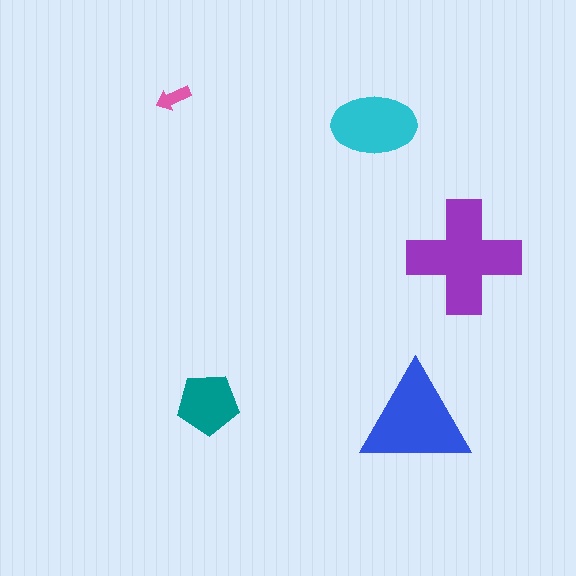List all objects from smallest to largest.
The pink arrow, the teal pentagon, the cyan ellipse, the blue triangle, the purple cross.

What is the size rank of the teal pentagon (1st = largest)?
4th.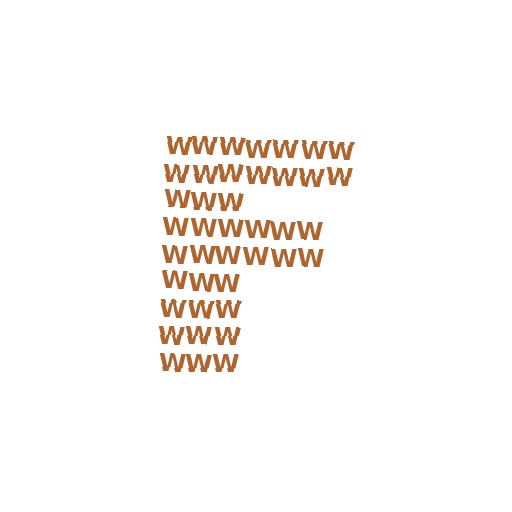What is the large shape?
The large shape is the letter F.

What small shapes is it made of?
It is made of small letter W's.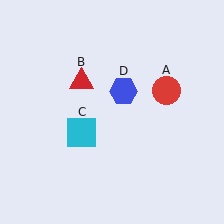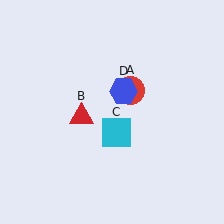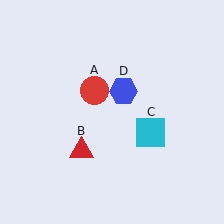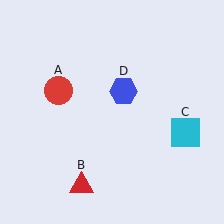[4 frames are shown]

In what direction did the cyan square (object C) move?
The cyan square (object C) moved right.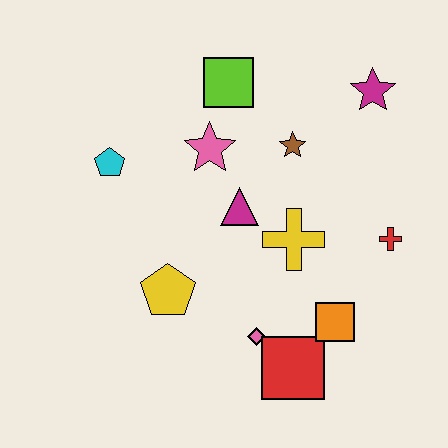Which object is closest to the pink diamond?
The red square is closest to the pink diamond.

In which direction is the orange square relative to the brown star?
The orange square is below the brown star.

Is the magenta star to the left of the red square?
No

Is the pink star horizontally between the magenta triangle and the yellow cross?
No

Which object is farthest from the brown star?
The red square is farthest from the brown star.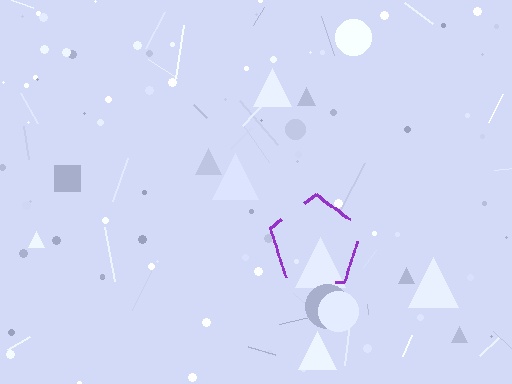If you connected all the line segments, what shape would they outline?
They would outline a pentagon.